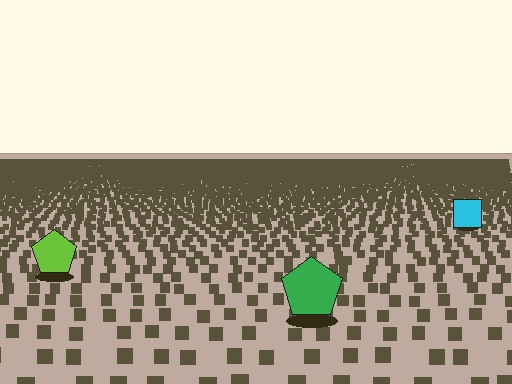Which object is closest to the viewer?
The green pentagon is closest. The texture marks near it are larger and more spread out.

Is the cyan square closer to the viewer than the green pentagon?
No. The green pentagon is closer — you can tell from the texture gradient: the ground texture is coarser near it.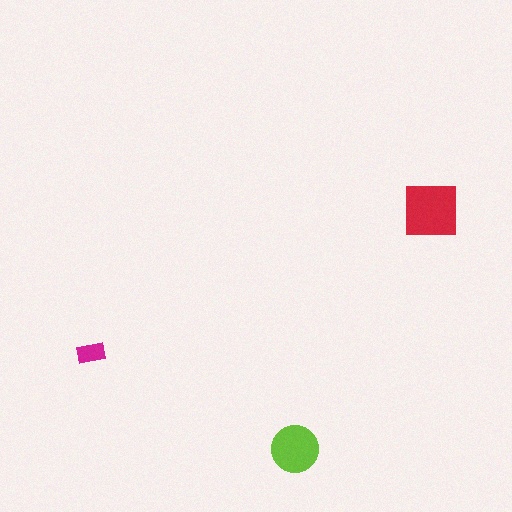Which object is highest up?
The red square is topmost.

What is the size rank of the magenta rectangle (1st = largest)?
3rd.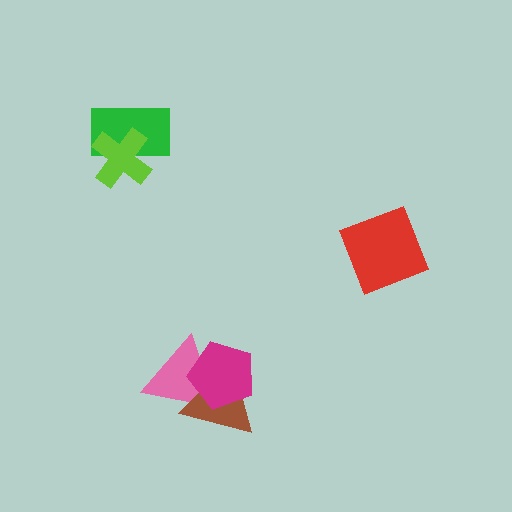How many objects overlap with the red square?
0 objects overlap with the red square.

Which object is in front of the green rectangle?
The lime cross is in front of the green rectangle.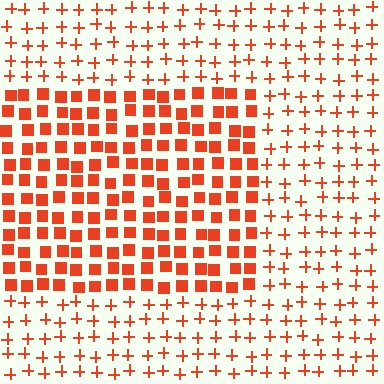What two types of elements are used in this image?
The image uses squares inside the rectangle region and plus signs outside it.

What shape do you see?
I see a rectangle.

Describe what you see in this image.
The image is filled with small red elements arranged in a uniform grid. A rectangle-shaped region contains squares, while the surrounding area contains plus signs. The boundary is defined purely by the change in element shape.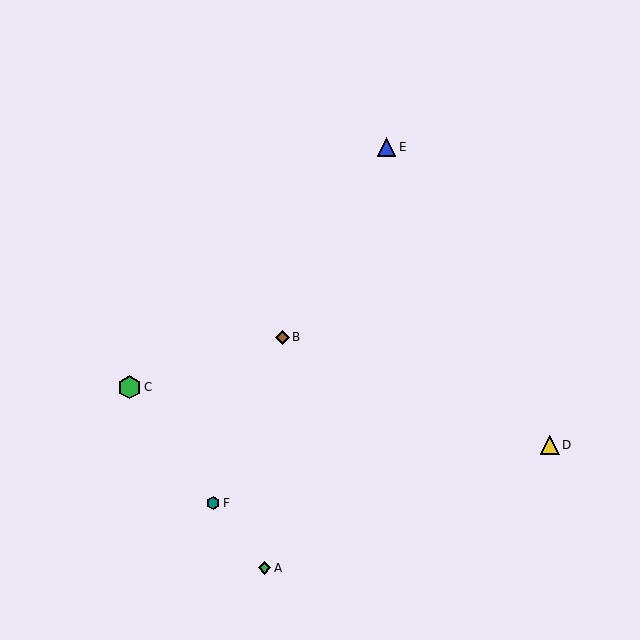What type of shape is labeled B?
Shape B is a brown diamond.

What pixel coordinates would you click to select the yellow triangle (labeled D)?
Click at (550, 445) to select the yellow triangle D.